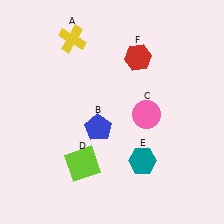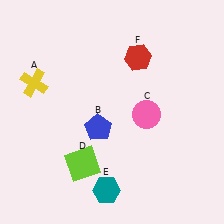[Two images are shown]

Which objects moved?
The objects that moved are: the yellow cross (A), the teal hexagon (E).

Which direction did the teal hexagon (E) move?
The teal hexagon (E) moved left.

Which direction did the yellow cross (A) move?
The yellow cross (A) moved down.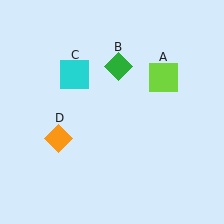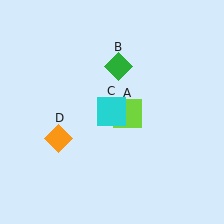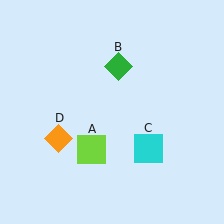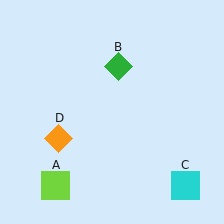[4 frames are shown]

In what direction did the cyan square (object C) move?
The cyan square (object C) moved down and to the right.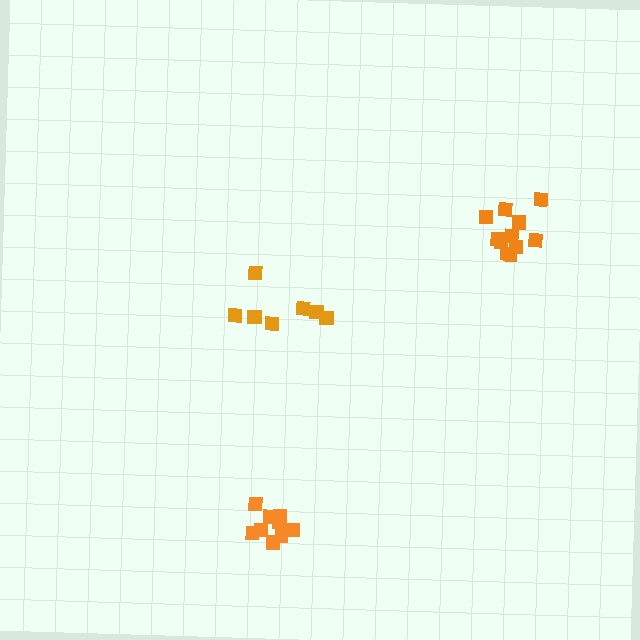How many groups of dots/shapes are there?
There are 3 groups.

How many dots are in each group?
Group 1: 11 dots, Group 2: 7 dots, Group 3: 9 dots (27 total).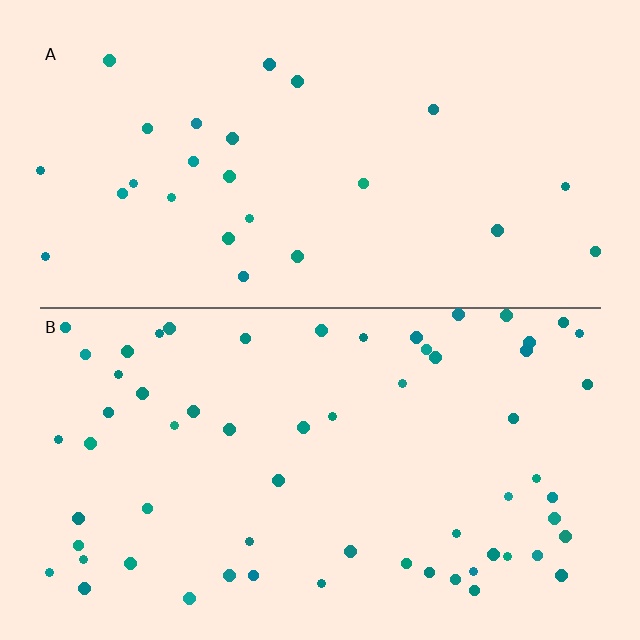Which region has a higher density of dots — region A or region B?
B (the bottom).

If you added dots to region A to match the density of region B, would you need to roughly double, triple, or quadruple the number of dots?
Approximately double.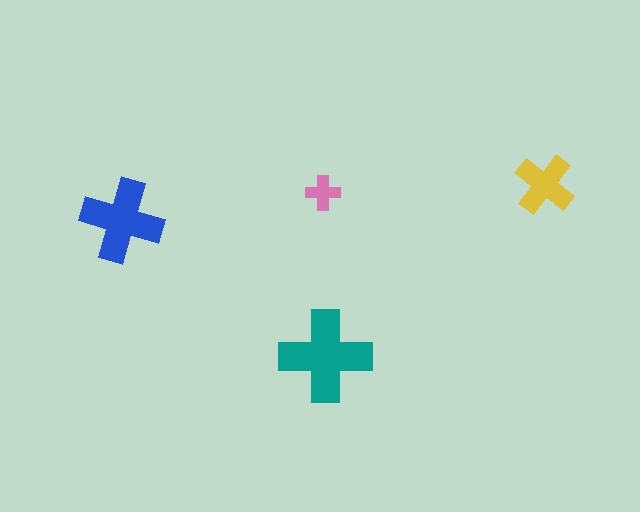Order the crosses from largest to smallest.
the teal one, the blue one, the yellow one, the pink one.